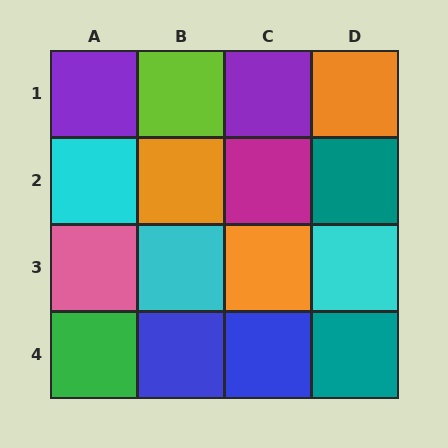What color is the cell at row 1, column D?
Orange.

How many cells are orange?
3 cells are orange.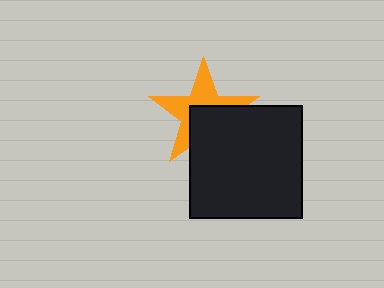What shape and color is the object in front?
The object in front is a black square.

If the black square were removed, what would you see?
You would see the complete orange star.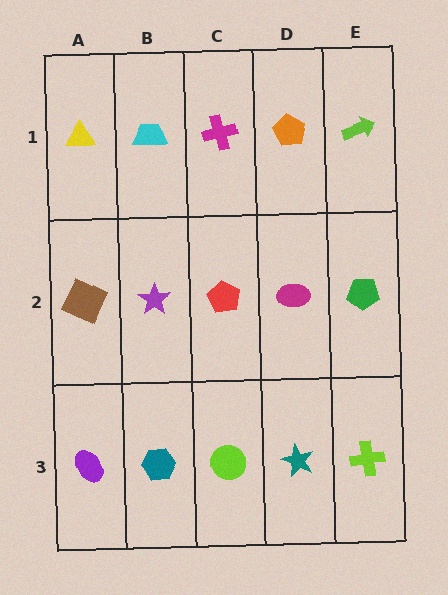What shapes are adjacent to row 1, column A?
A brown square (row 2, column A), a cyan trapezoid (row 1, column B).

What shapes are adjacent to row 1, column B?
A purple star (row 2, column B), a yellow triangle (row 1, column A), a magenta cross (row 1, column C).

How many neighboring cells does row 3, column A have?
2.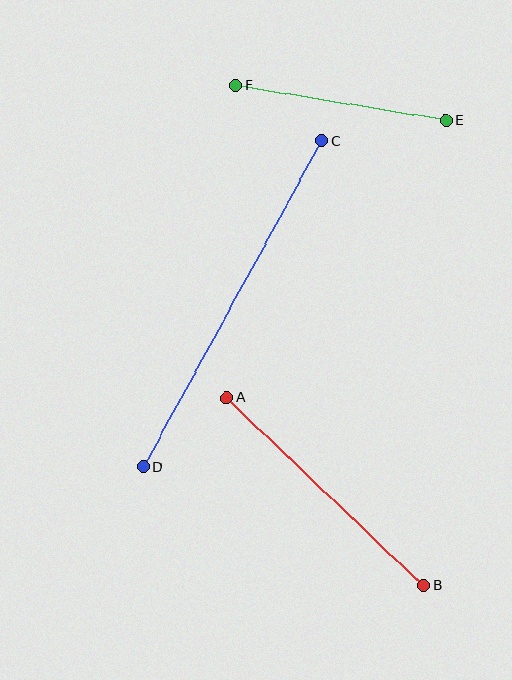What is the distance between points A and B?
The distance is approximately 272 pixels.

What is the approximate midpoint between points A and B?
The midpoint is at approximately (325, 492) pixels.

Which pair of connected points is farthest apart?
Points C and D are farthest apart.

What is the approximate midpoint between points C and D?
The midpoint is at approximately (233, 304) pixels.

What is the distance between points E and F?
The distance is approximately 212 pixels.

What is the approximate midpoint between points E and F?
The midpoint is at approximately (341, 103) pixels.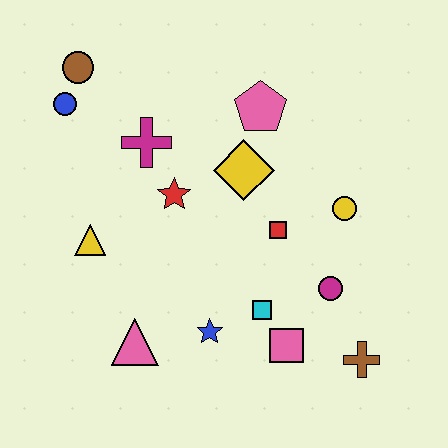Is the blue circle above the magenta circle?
Yes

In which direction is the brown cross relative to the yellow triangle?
The brown cross is to the right of the yellow triangle.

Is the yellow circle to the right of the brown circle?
Yes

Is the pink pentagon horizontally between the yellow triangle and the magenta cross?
No